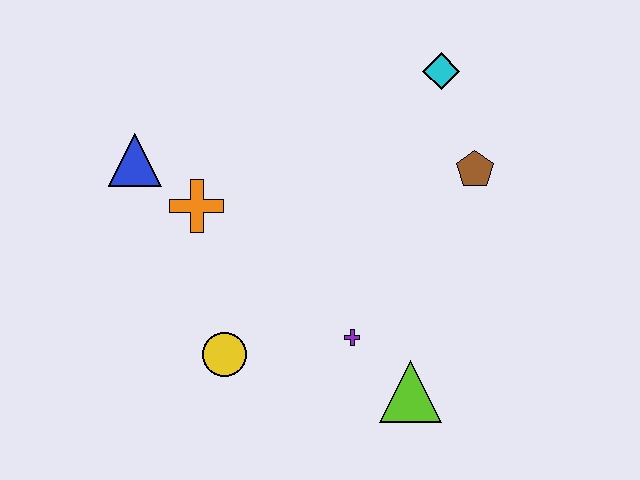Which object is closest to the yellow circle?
The purple cross is closest to the yellow circle.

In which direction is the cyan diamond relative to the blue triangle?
The cyan diamond is to the right of the blue triangle.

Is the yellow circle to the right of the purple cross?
No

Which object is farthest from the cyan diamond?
The yellow circle is farthest from the cyan diamond.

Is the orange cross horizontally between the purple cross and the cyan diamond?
No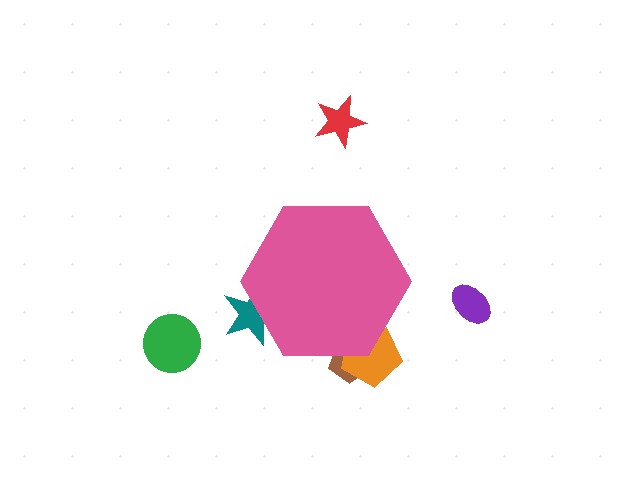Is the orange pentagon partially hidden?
Yes, the orange pentagon is partially hidden behind the pink hexagon.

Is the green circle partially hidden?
No, the green circle is fully visible.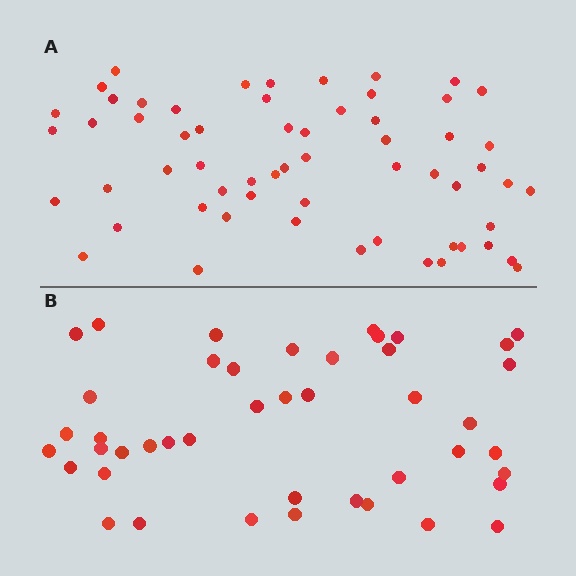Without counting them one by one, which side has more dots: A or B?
Region A (the top region) has more dots.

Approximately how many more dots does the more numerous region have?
Region A has approximately 15 more dots than region B.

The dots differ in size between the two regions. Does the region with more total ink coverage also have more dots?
No. Region B has more total ink coverage because its dots are larger, but region A actually contains more individual dots. Total area can be misleading — the number of items is what matters here.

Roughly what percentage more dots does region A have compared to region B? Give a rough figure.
About 35% more.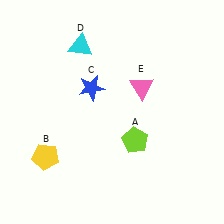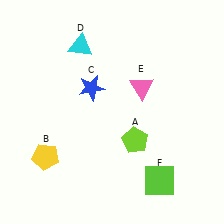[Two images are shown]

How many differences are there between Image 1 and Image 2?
There is 1 difference between the two images.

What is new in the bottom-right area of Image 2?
A lime square (F) was added in the bottom-right area of Image 2.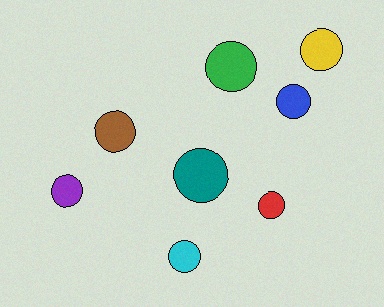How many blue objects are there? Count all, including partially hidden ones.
There is 1 blue object.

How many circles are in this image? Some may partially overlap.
There are 8 circles.